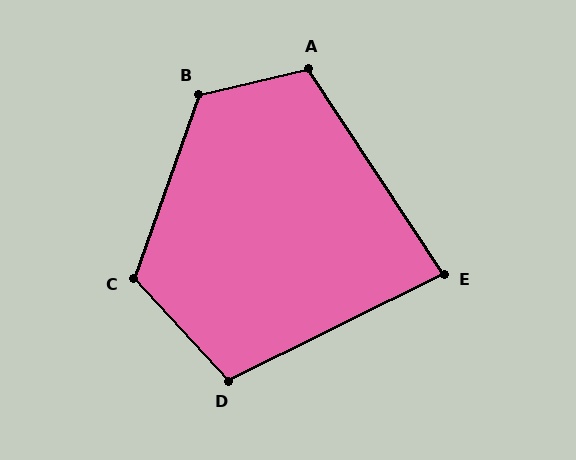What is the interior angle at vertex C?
Approximately 117 degrees (obtuse).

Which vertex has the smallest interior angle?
E, at approximately 83 degrees.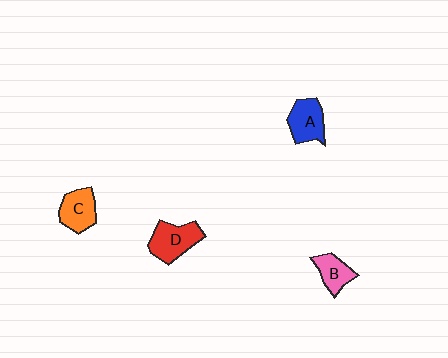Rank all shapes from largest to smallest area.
From largest to smallest: D (red), A (blue), C (orange), B (pink).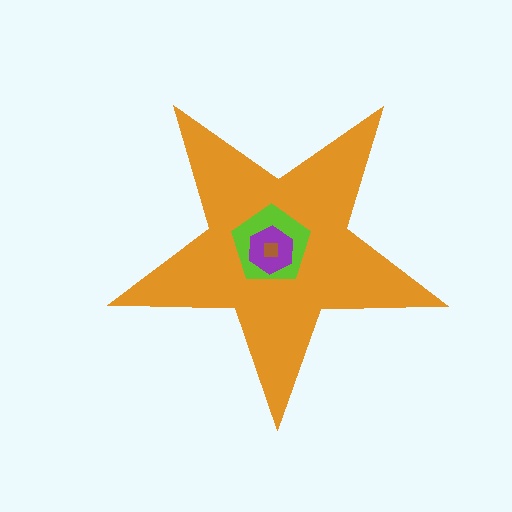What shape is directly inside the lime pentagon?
The purple hexagon.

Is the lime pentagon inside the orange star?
Yes.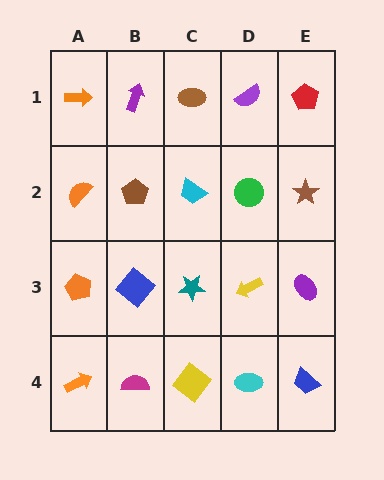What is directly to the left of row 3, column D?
A teal star.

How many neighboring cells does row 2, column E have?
3.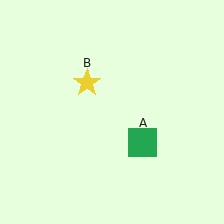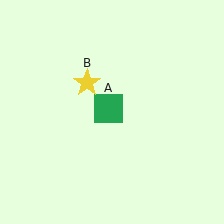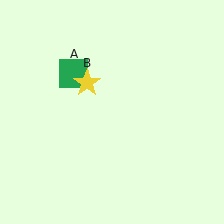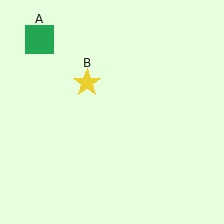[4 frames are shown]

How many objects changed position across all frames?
1 object changed position: green square (object A).